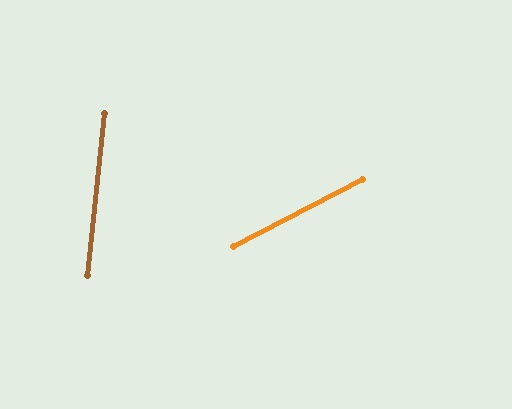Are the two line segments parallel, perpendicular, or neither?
Neither parallel nor perpendicular — they differ by about 56°.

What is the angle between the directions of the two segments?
Approximately 56 degrees.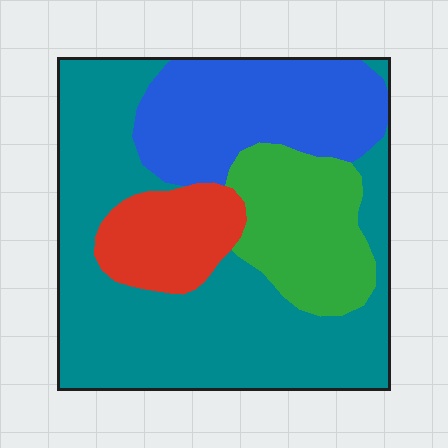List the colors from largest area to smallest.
From largest to smallest: teal, blue, green, red.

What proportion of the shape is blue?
Blue covers about 25% of the shape.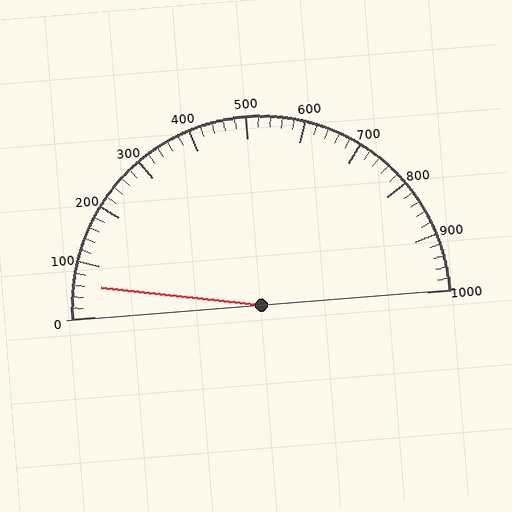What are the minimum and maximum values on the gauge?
The gauge ranges from 0 to 1000.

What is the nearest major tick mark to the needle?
The nearest major tick mark is 100.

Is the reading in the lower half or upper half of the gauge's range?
The reading is in the lower half of the range (0 to 1000).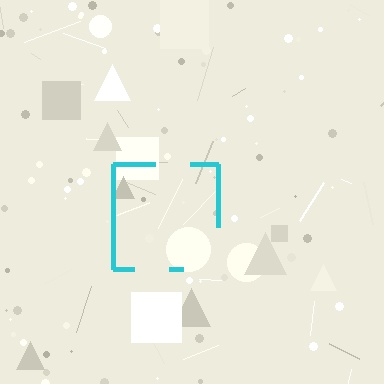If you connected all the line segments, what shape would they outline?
They would outline a square.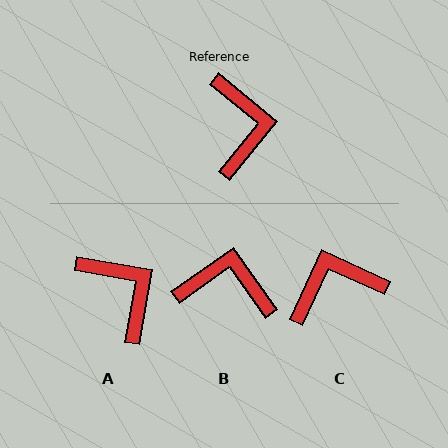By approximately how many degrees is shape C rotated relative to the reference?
Approximately 105 degrees counter-clockwise.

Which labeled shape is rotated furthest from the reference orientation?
C, about 105 degrees away.